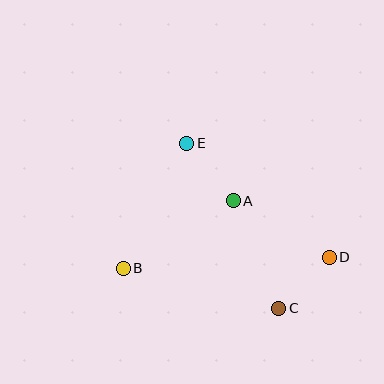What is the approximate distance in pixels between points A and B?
The distance between A and B is approximately 129 pixels.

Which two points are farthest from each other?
Points B and D are farthest from each other.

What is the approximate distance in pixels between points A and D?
The distance between A and D is approximately 111 pixels.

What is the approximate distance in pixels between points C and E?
The distance between C and E is approximately 189 pixels.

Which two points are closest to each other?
Points C and D are closest to each other.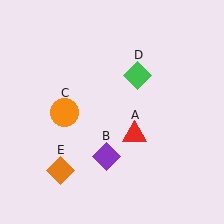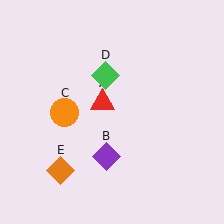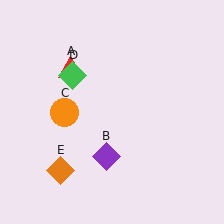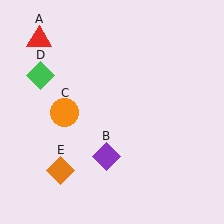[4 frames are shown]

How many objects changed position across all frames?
2 objects changed position: red triangle (object A), green diamond (object D).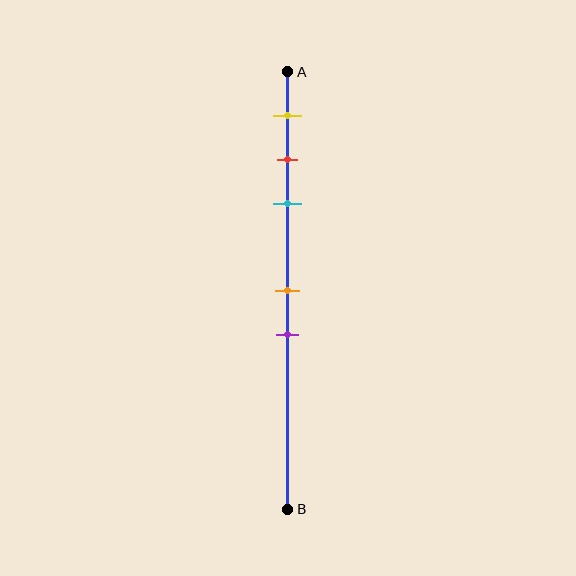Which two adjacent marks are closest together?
The red and cyan marks are the closest adjacent pair.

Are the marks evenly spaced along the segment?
No, the marks are not evenly spaced.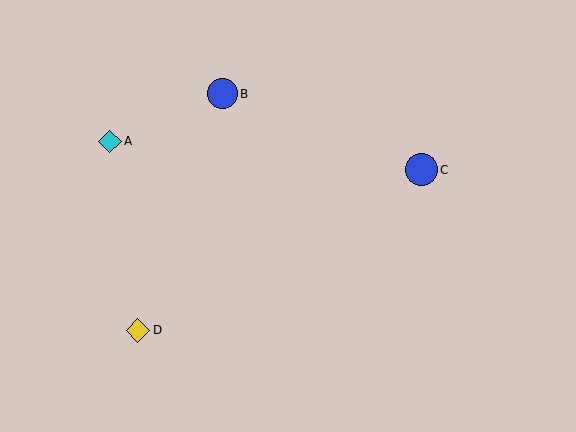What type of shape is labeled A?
Shape A is a cyan diamond.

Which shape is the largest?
The blue circle (labeled C) is the largest.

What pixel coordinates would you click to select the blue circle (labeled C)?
Click at (421, 170) to select the blue circle C.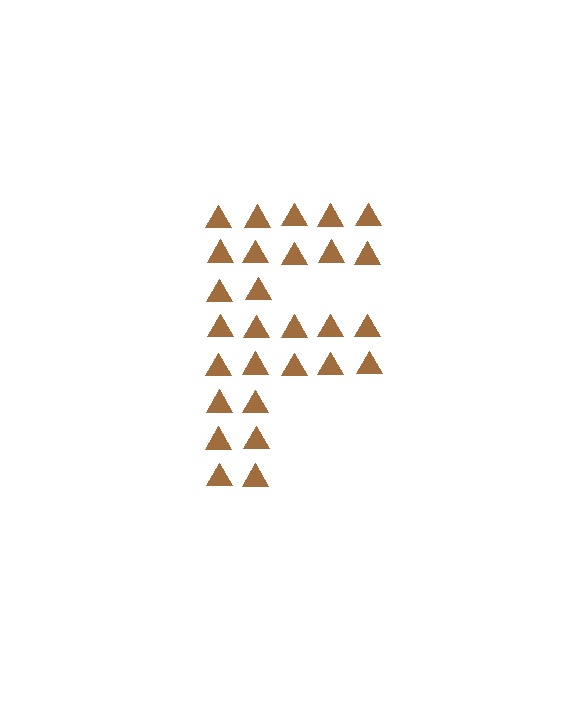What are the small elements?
The small elements are triangles.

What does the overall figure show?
The overall figure shows the letter F.